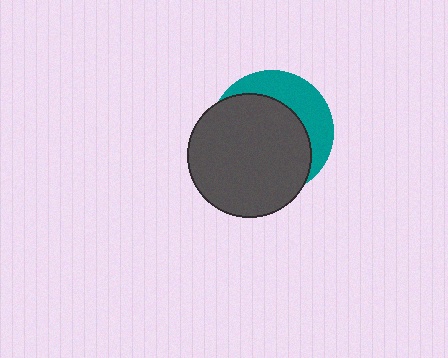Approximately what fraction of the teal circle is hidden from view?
Roughly 68% of the teal circle is hidden behind the dark gray circle.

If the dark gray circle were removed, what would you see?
You would see the complete teal circle.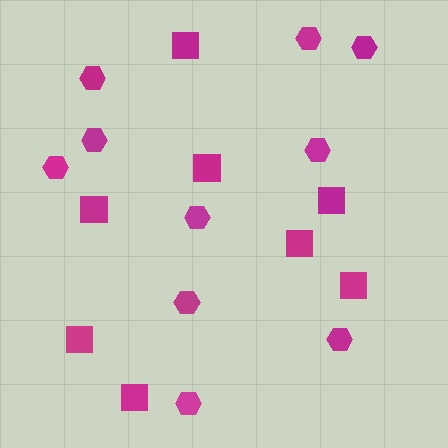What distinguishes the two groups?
There are 2 groups: one group of squares (8) and one group of hexagons (10).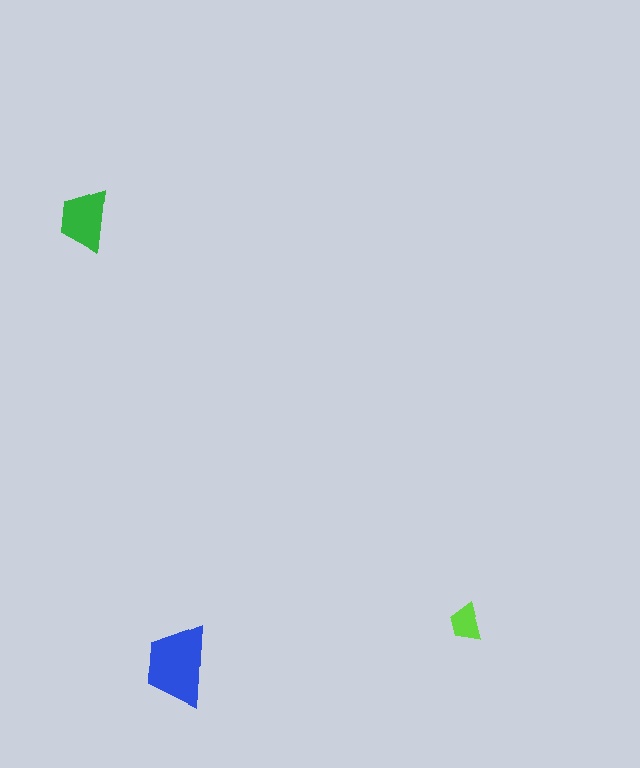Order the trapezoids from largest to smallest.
the blue one, the green one, the lime one.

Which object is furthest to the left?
The green trapezoid is leftmost.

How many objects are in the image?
There are 3 objects in the image.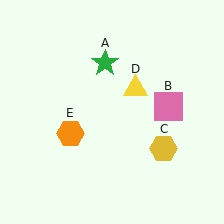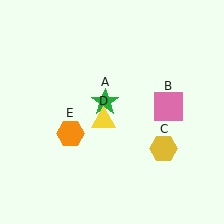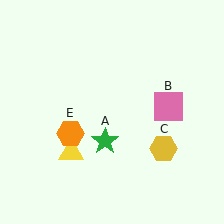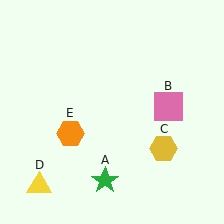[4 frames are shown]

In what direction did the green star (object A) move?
The green star (object A) moved down.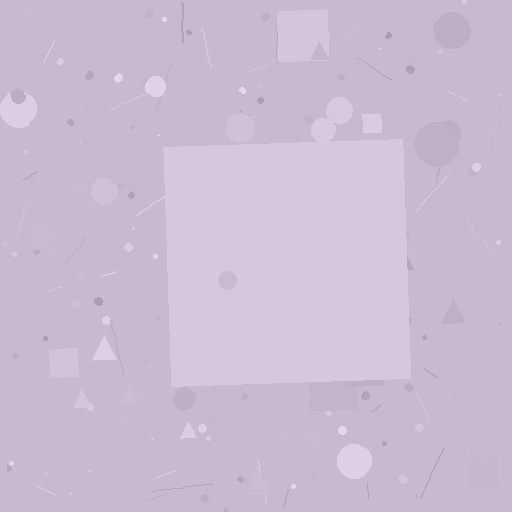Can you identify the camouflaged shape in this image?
The camouflaged shape is a square.